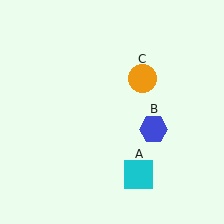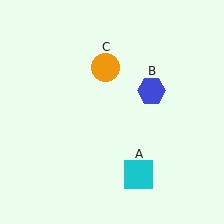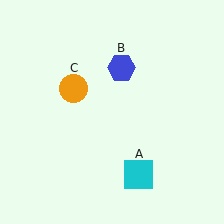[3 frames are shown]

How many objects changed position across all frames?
2 objects changed position: blue hexagon (object B), orange circle (object C).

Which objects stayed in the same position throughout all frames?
Cyan square (object A) remained stationary.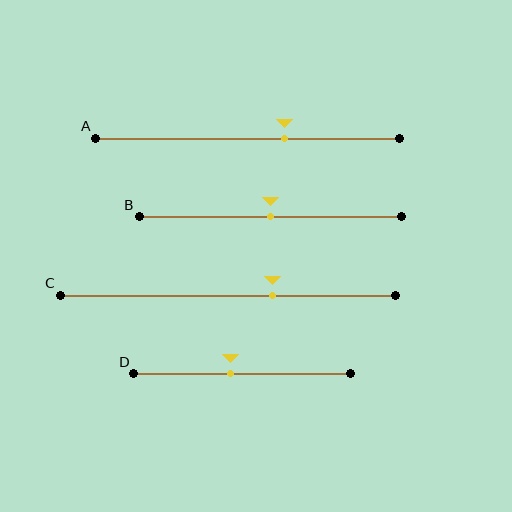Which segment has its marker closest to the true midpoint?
Segment B has its marker closest to the true midpoint.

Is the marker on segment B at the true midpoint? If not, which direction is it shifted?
Yes, the marker on segment B is at the true midpoint.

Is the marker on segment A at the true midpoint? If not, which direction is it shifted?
No, the marker on segment A is shifted to the right by about 12% of the segment length.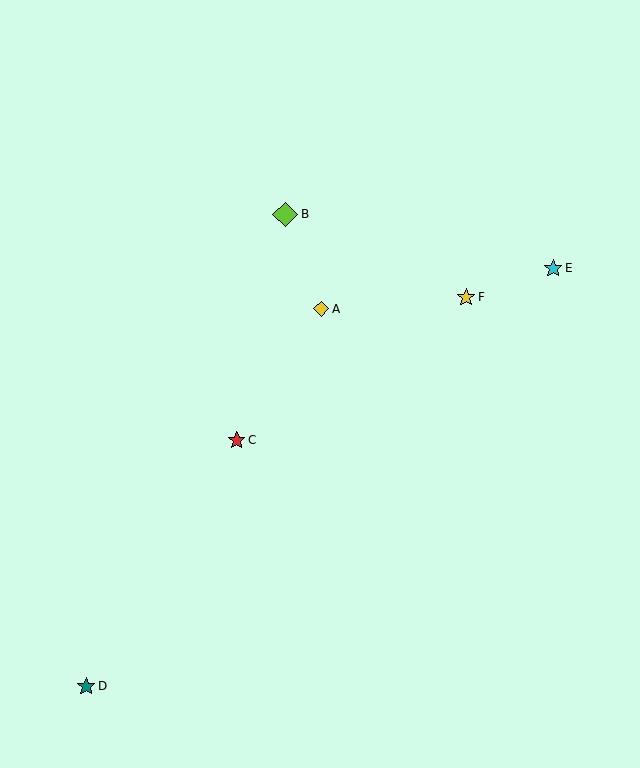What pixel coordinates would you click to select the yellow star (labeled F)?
Click at (466, 297) to select the yellow star F.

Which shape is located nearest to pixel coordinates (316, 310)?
The yellow diamond (labeled A) at (321, 309) is nearest to that location.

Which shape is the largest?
The lime diamond (labeled B) is the largest.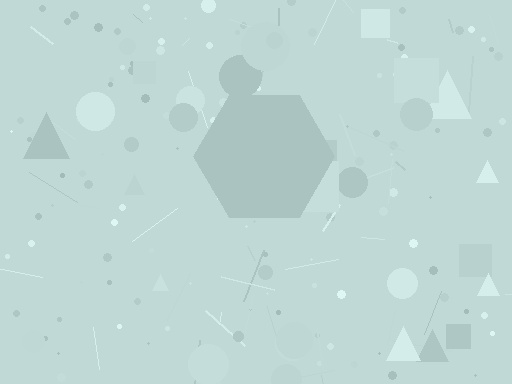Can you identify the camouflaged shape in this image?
The camouflaged shape is a hexagon.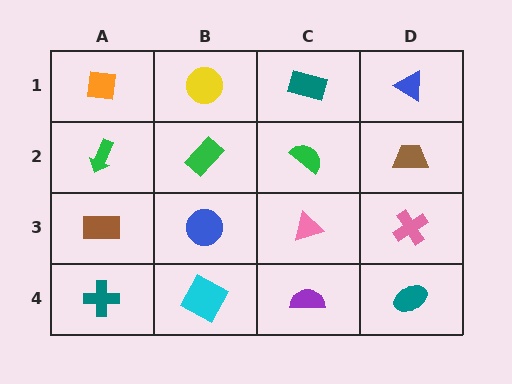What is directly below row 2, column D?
A pink cross.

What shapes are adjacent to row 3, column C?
A green semicircle (row 2, column C), a purple semicircle (row 4, column C), a blue circle (row 3, column B), a pink cross (row 3, column D).